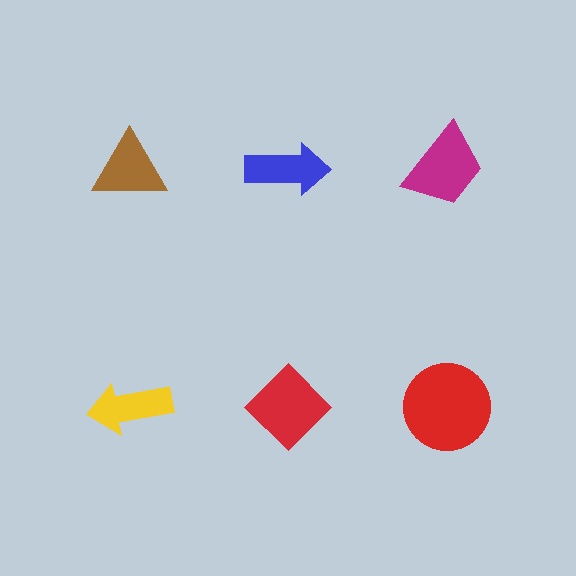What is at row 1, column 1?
A brown triangle.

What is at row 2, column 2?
A red diamond.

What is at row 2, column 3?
A red circle.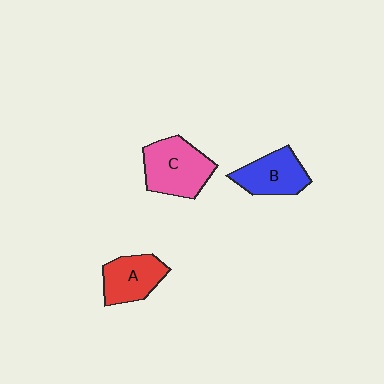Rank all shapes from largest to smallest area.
From largest to smallest: C (pink), B (blue), A (red).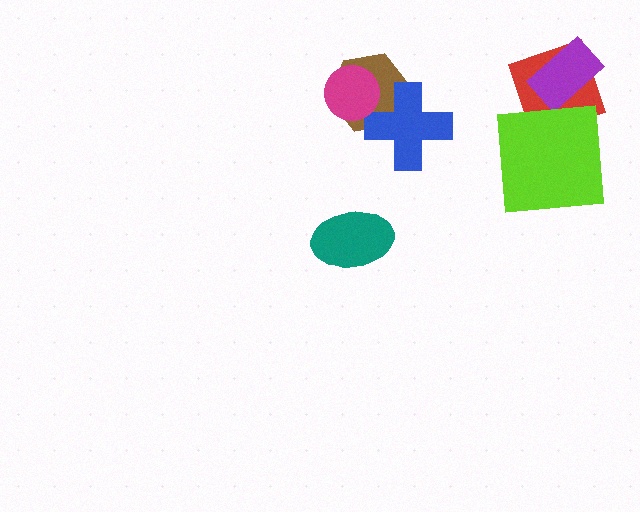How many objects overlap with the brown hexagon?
2 objects overlap with the brown hexagon.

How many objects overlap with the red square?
2 objects overlap with the red square.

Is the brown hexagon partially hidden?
Yes, it is partially covered by another shape.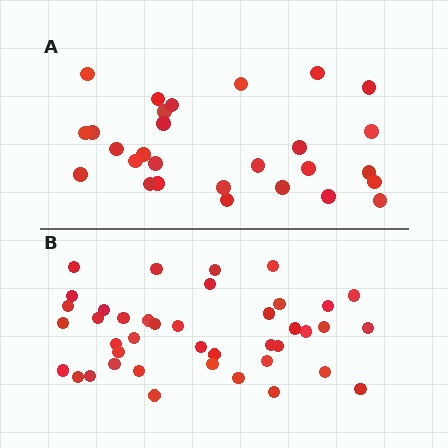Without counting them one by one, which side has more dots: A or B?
Region B (the bottom region) has more dots.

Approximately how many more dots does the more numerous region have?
Region B has approximately 15 more dots than region A.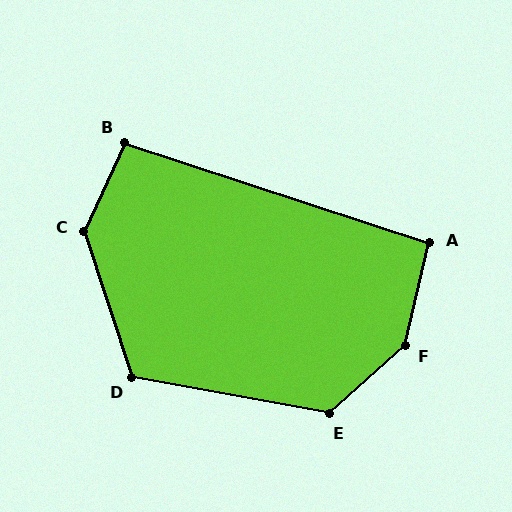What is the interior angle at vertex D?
Approximately 118 degrees (obtuse).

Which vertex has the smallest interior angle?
A, at approximately 95 degrees.